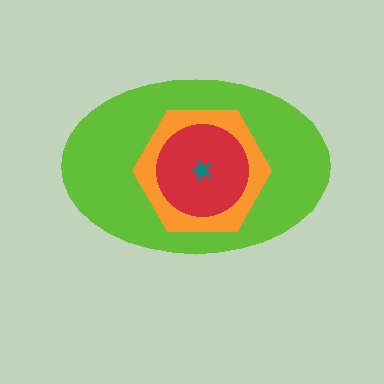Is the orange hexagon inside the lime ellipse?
Yes.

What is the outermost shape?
The lime ellipse.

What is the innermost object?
The teal star.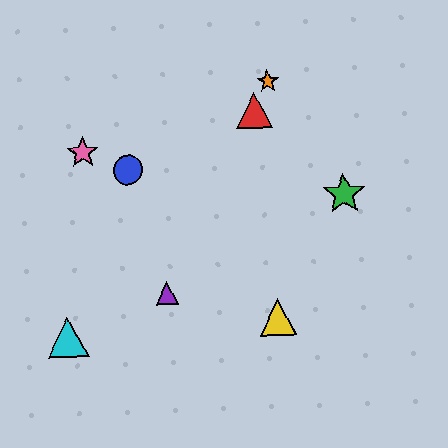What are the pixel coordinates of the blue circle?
The blue circle is at (128, 170).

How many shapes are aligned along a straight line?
3 shapes (the red triangle, the purple triangle, the orange star) are aligned along a straight line.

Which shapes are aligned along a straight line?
The red triangle, the purple triangle, the orange star are aligned along a straight line.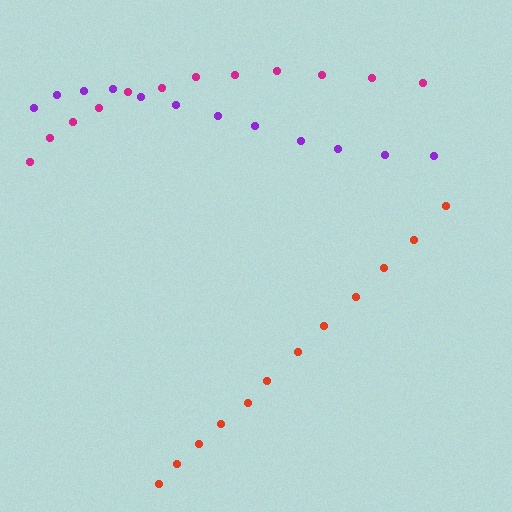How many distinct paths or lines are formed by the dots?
There are 3 distinct paths.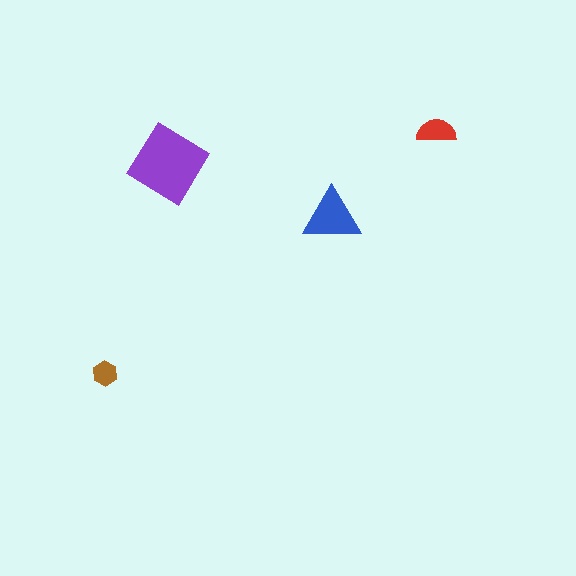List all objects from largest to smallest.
The purple diamond, the blue triangle, the red semicircle, the brown hexagon.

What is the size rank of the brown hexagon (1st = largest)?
4th.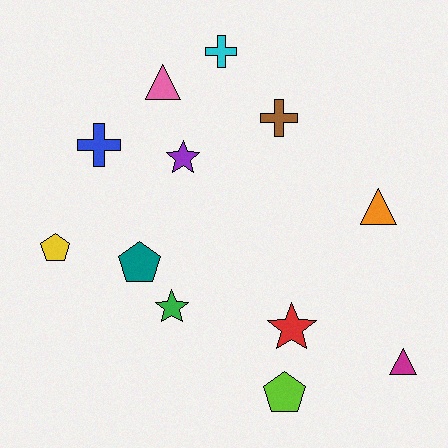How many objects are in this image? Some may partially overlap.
There are 12 objects.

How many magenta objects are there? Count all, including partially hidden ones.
There is 1 magenta object.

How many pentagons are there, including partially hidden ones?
There are 3 pentagons.